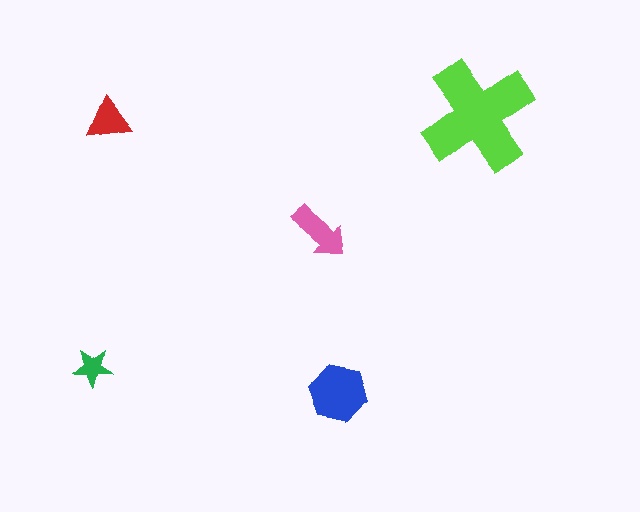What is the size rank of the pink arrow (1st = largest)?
3rd.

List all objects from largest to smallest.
The lime cross, the blue hexagon, the pink arrow, the red triangle, the green star.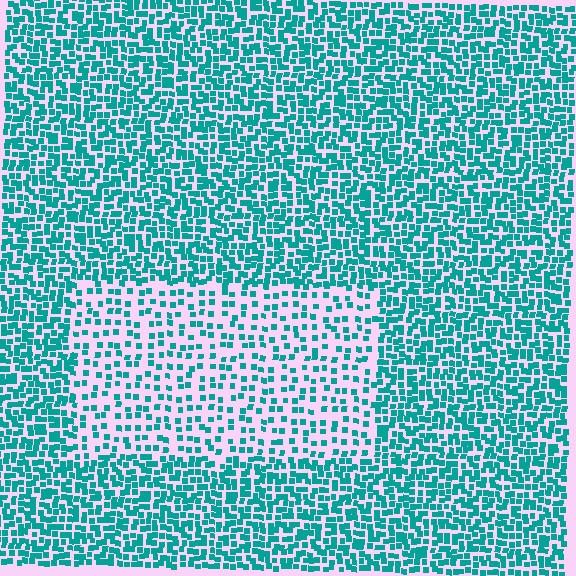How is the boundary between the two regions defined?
The boundary is defined by a change in element density (approximately 2.1x ratio). All elements are the same color, size, and shape.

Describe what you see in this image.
The image contains small teal elements arranged at two different densities. A rectangle-shaped region is visible where the elements are less densely packed than the surrounding area.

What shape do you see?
I see a rectangle.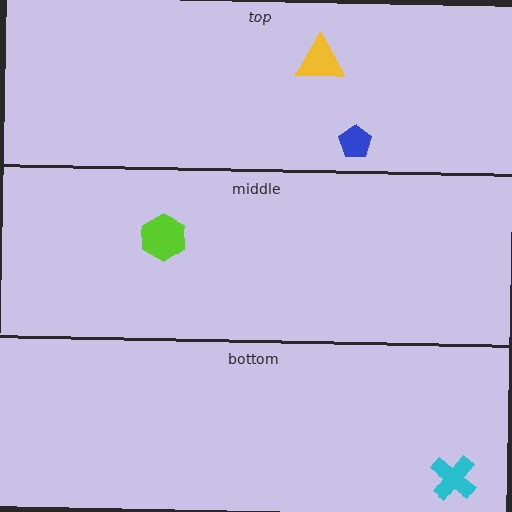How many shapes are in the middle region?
1.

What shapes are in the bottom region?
The cyan cross.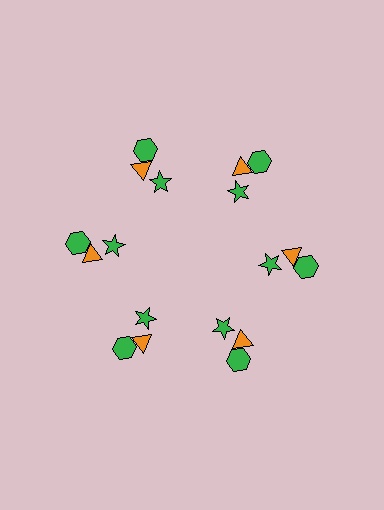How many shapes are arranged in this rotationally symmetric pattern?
There are 18 shapes, arranged in 6 groups of 3.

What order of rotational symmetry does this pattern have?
This pattern has 6-fold rotational symmetry.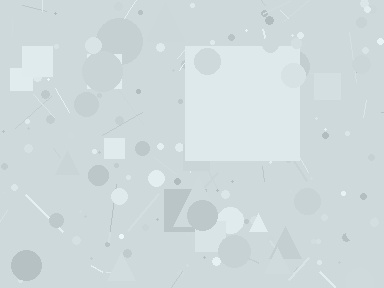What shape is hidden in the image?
A square is hidden in the image.